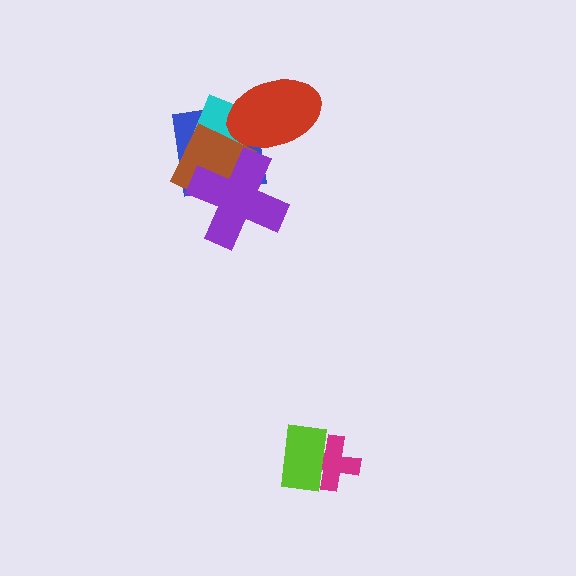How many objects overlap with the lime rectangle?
1 object overlaps with the lime rectangle.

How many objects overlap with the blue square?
4 objects overlap with the blue square.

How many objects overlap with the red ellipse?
3 objects overlap with the red ellipse.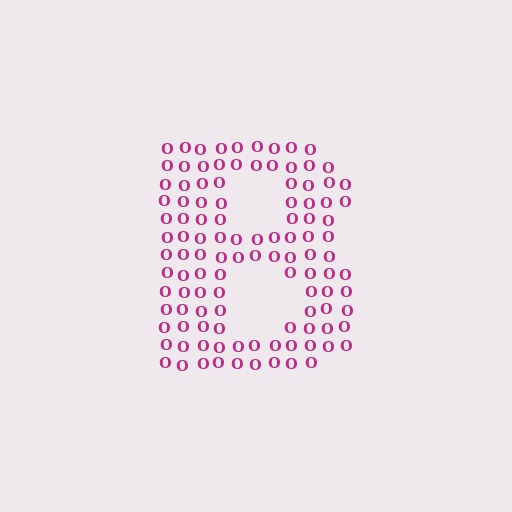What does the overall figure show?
The overall figure shows the letter B.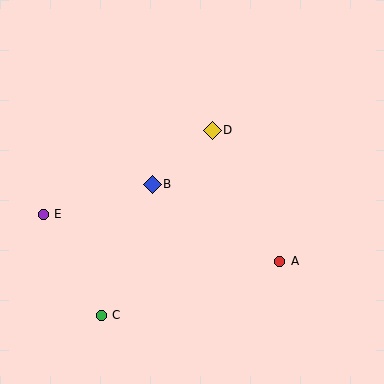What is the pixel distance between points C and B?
The distance between C and B is 140 pixels.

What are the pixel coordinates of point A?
Point A is at (280, 261).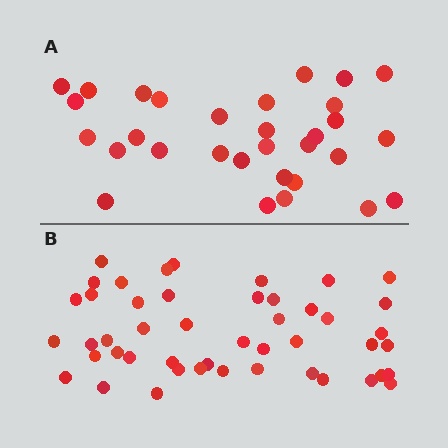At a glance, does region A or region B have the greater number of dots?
Region B (the bottom region) has more dots.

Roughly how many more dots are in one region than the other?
Region B has approximately 15 more dots than region A.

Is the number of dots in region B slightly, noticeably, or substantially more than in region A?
Region B has substantially more. The ratio is roughly 1.5 to 1.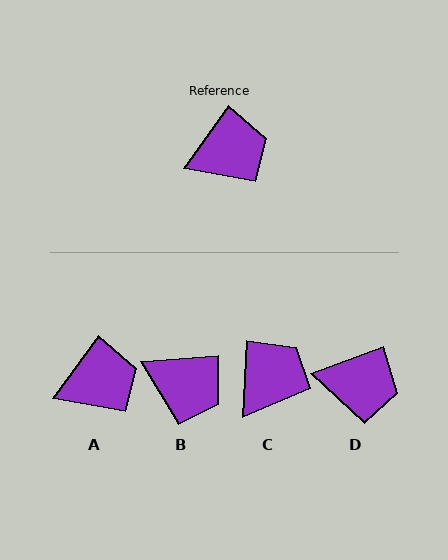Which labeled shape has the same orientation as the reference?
A.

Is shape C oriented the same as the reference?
No, it is off by about 33 degrees.